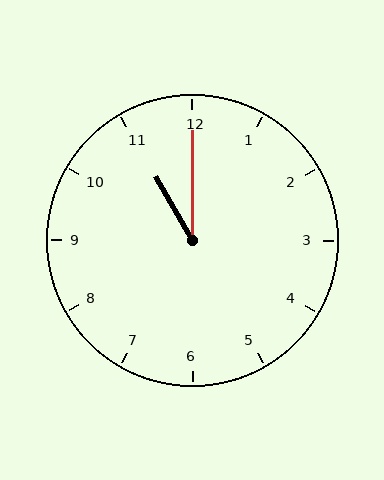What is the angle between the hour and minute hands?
Approximately 30 degrees.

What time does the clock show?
11:00.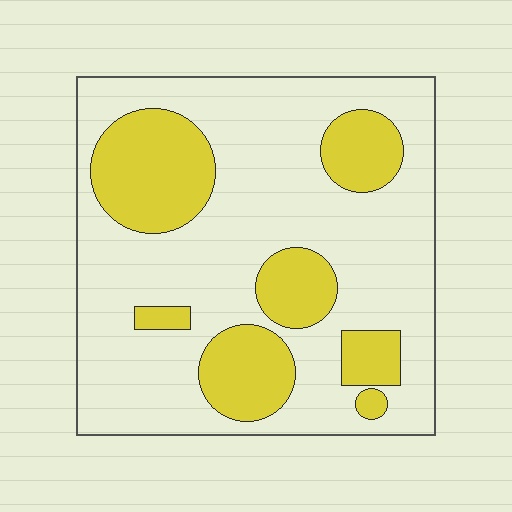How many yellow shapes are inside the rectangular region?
7.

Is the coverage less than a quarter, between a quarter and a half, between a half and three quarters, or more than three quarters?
Between a quarter and a half.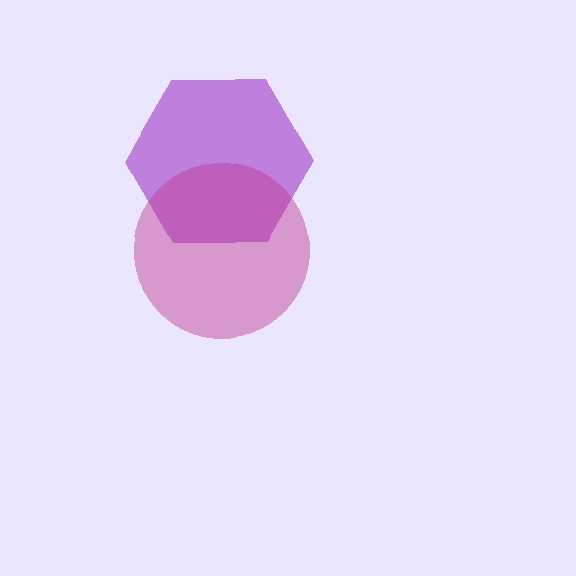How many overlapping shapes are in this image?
There are 2 overlapping shapes in the image.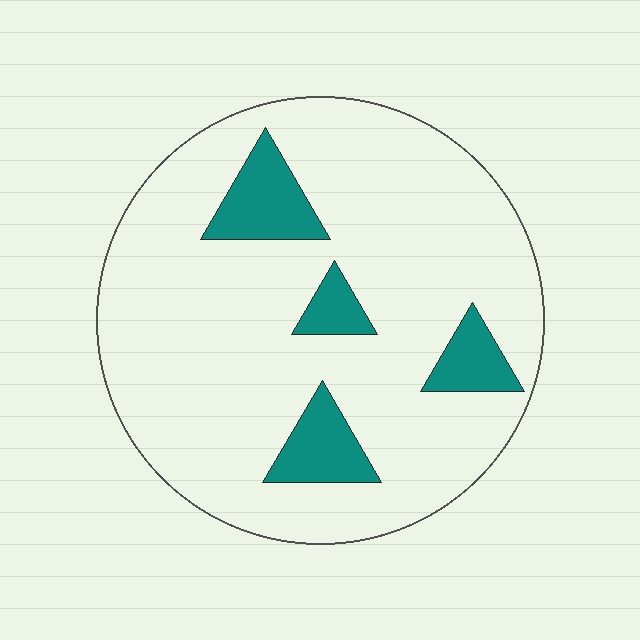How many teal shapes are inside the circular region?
4.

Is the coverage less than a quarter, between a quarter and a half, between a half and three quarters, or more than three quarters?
Less than a quarter.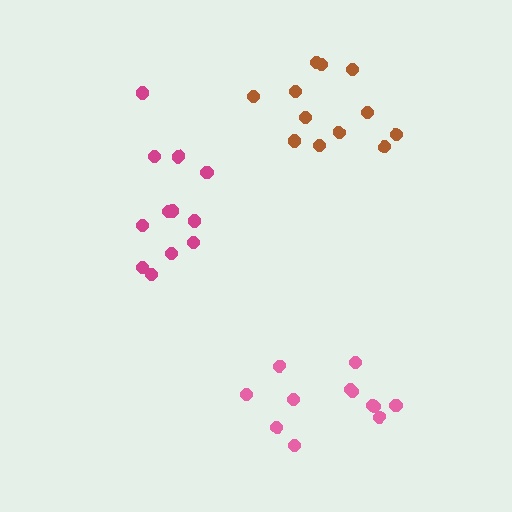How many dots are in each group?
Group 1: 12 dots, Group 2: 12 dots, Group 3: 12 dots (36 total).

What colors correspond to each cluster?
The clusters are colored: magenta, pink, brown.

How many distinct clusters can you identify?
There are 3 distinct clusters.